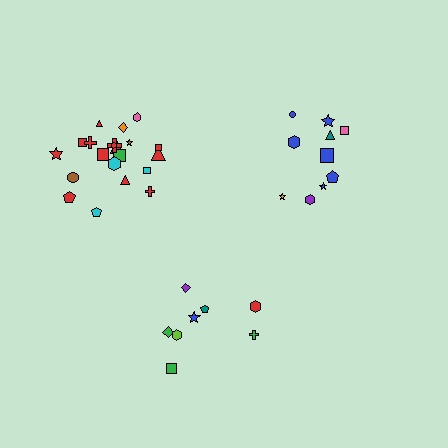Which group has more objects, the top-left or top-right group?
The top-left group.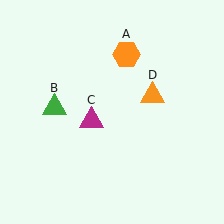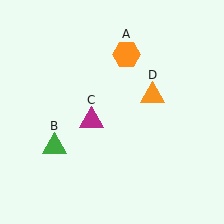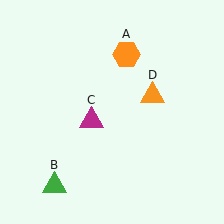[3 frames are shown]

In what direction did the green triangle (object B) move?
The green triangle (object B) moved down.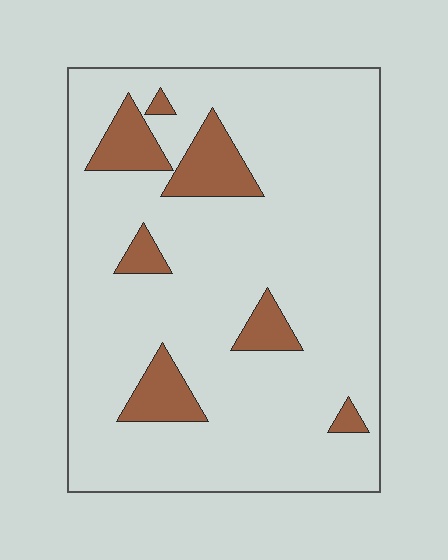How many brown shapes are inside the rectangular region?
7.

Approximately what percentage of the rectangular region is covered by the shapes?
Approximately 15%.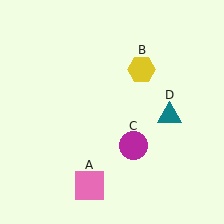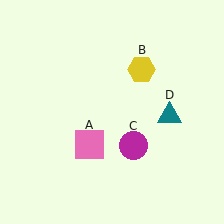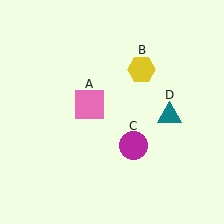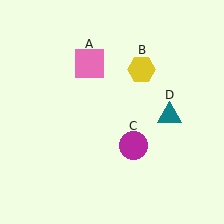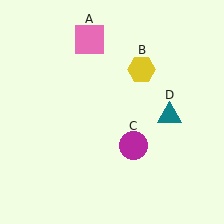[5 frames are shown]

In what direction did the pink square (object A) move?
The pink square (object A) moved up.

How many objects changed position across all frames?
1 object changed position: pink square (object A).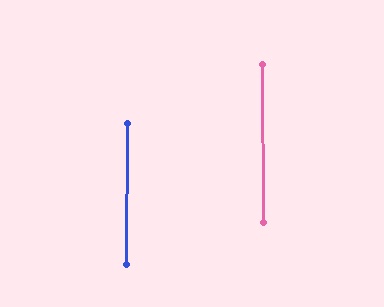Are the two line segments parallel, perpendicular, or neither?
Parallel — their directions differ by only 0.9°.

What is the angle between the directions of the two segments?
Approximately 1 degree.